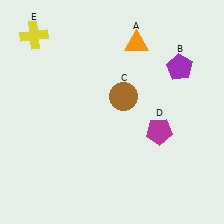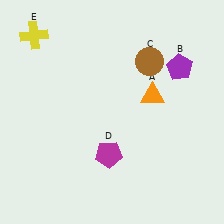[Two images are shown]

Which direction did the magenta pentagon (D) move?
The magenta pentagon (D) moved left.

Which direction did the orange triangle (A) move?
The orange triangle (A) moved down.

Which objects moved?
The objects that moved are: the orange triangle (A), the brown circle (C), the magenta pentagon (D).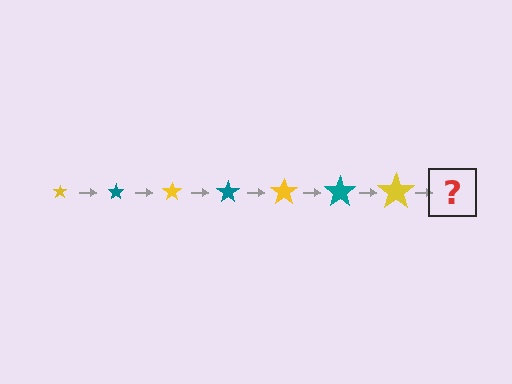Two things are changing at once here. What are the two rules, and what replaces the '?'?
The two rules are that the star grows larger each step and the color cycles through yellow and teal. The '?' should be a teal star, larger than the previous one.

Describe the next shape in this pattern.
It should be a teal star, larger than the previous one.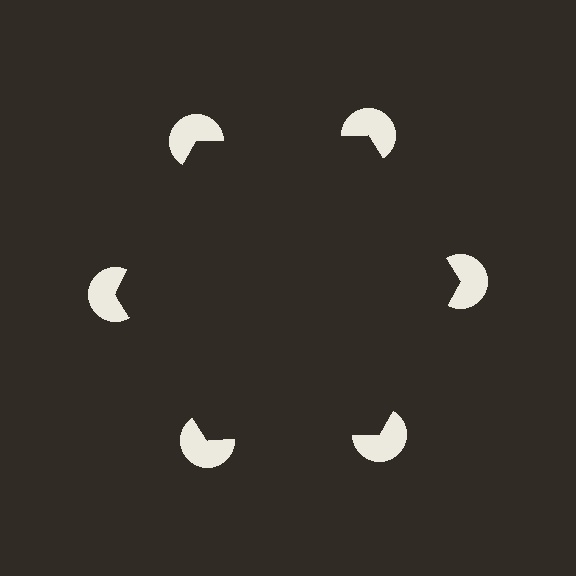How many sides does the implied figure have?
6 sides.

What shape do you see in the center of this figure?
An illusory hexagon — its edges are inferred from the aligned wedge cuts in the pac-man discs, not physically drawn.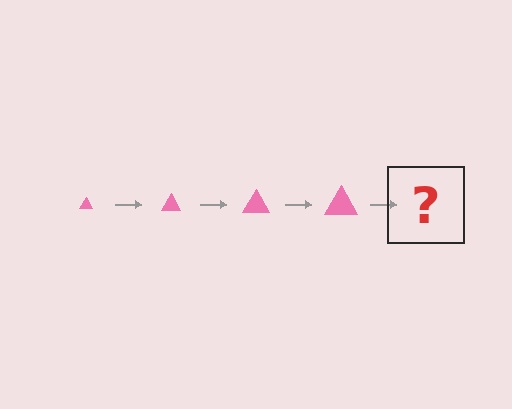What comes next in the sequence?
The next element should be a pink triangle, larger than the previous one.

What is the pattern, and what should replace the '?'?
The pattern is that the triangle gets progressively larger each step. The '?' should be a pink triangle, larger than the previous one.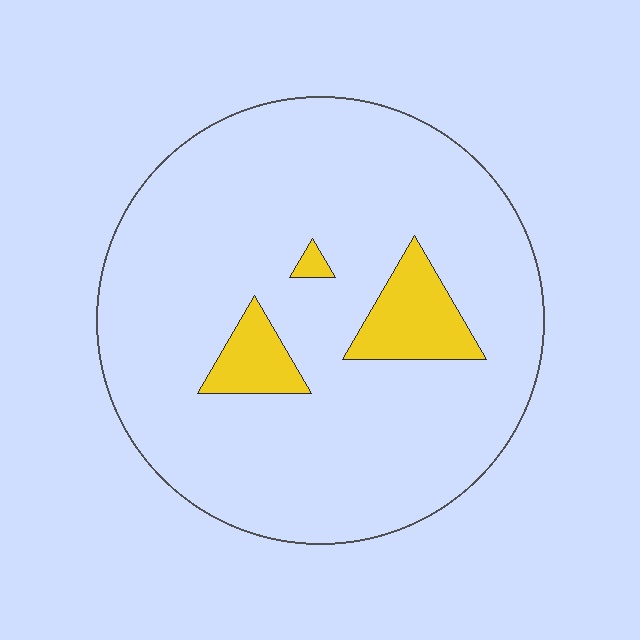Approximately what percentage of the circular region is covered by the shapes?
Approximately 10%.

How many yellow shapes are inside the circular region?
3.